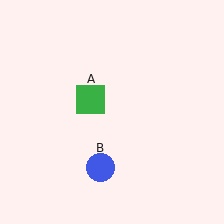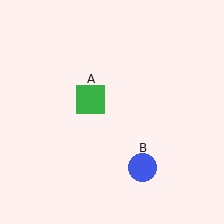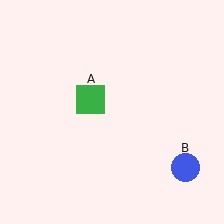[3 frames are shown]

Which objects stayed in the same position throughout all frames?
Green square (object A) remained stationary.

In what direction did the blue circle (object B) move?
The blue circle (object B) moved right.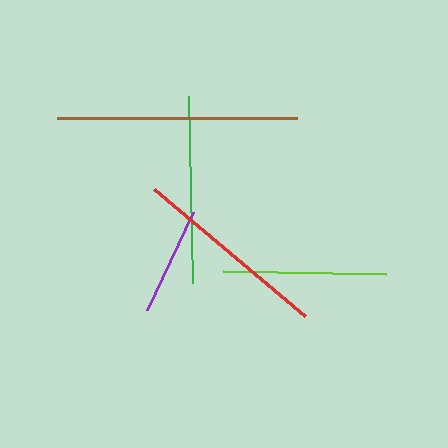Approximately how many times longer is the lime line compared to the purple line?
The lime line is approximately 1.5 times the length of the purple line.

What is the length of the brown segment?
The brown segment is approximately 240 pixels long.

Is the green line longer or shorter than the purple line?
The green line is longer than the purple line.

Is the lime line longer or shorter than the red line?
The red line is longer than the lime line.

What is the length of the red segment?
The red segment is approximately 197 pixels long.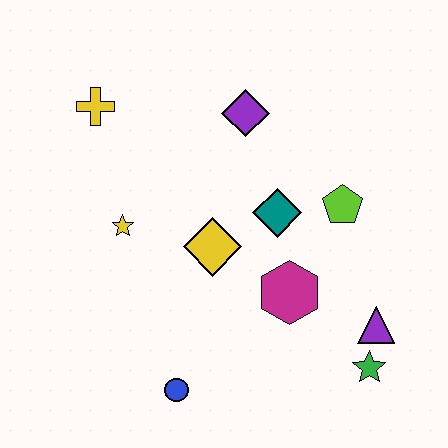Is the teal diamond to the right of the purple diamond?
Yes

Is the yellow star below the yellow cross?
Yes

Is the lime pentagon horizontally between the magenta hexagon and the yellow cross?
No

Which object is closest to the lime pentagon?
The teal diamond is closest to the lime pentagon.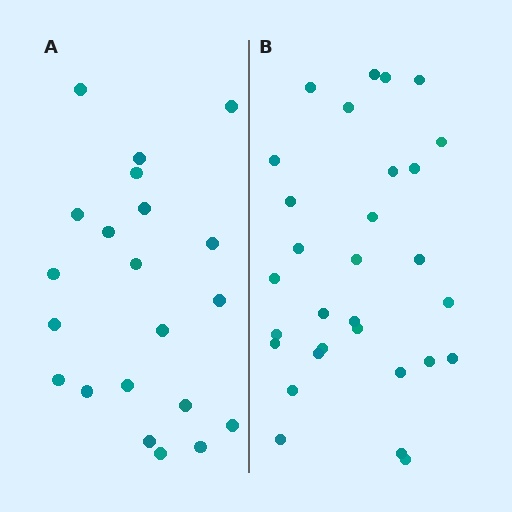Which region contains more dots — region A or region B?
Region B (the right region) has more dots.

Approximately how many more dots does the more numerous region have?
Region B has roughly 8 or so more dots than region A.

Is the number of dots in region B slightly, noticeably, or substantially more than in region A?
Region B has noticeably more, but not dramatically so. The ratio is roughly 1.4 to 1.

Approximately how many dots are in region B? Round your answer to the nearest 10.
About 30 dots.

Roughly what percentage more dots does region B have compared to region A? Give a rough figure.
About 45% more.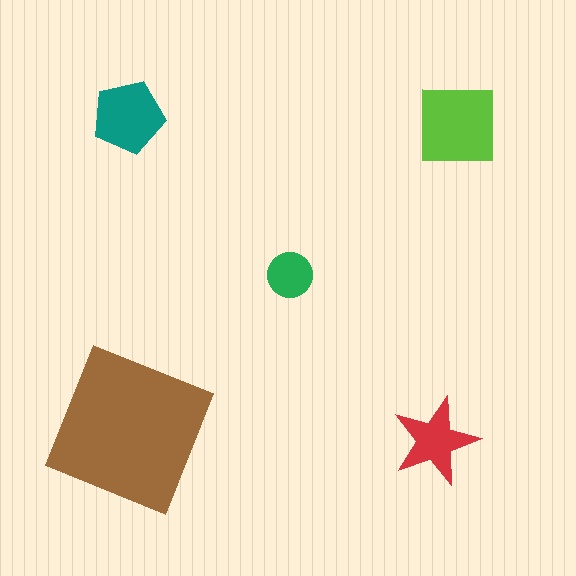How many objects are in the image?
There are 5 objects in the image.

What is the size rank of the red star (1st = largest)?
4th.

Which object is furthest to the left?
The teal pentagon is leftmost.